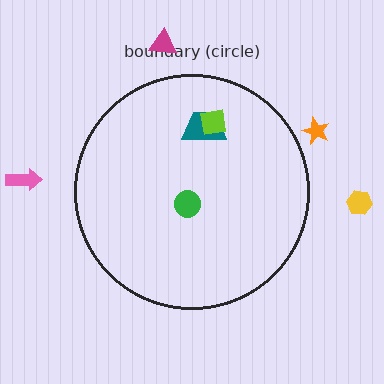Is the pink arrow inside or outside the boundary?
Outside.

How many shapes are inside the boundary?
3 inside, 4 outside.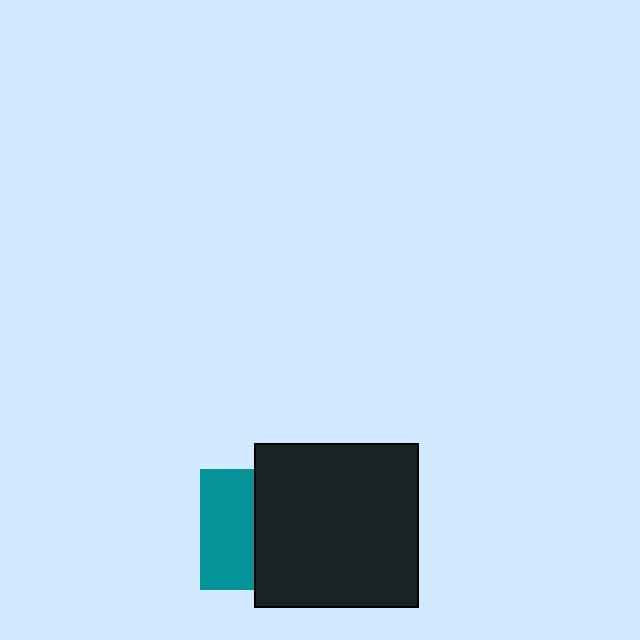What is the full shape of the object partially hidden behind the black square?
The partially hidden object is a teal square.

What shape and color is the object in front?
The object in front is a black square.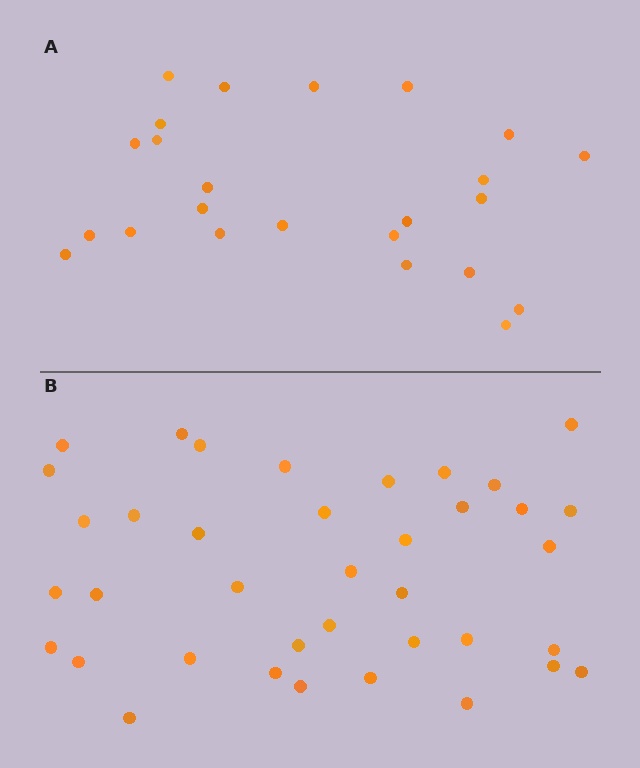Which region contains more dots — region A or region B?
Region B (the bottom region) has more dots.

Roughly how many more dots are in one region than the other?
Region B has approximately 15 more dots than region A.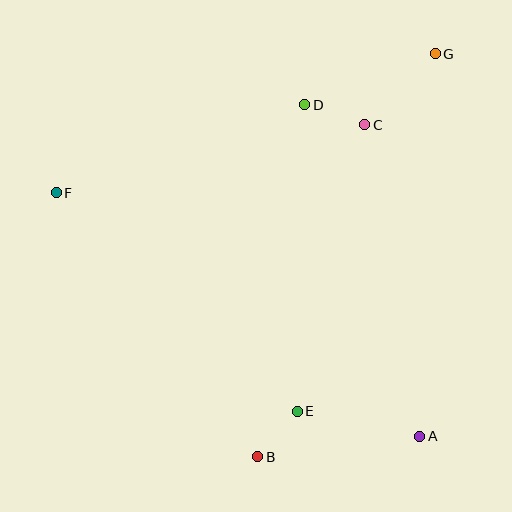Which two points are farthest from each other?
Points B and G are farthest from each other.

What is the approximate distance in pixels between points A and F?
The distance between A and F is approximately 438 pixels.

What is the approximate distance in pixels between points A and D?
The distance between A and D is approximately 351 pixels.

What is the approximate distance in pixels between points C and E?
The distance between C and E is approximately 295 pixels.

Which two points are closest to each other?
Points B and E are closest to each other.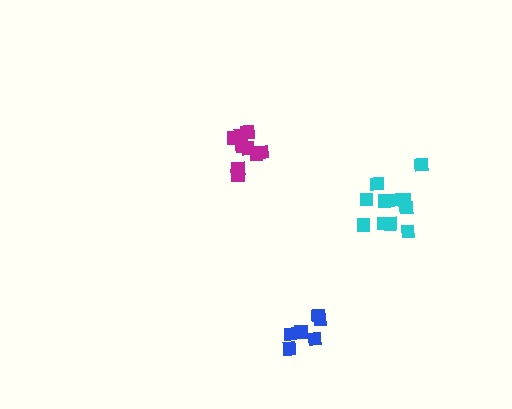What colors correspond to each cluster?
The clusters are colored: blue, cyan, magenta.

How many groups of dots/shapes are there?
There are 3 groups.